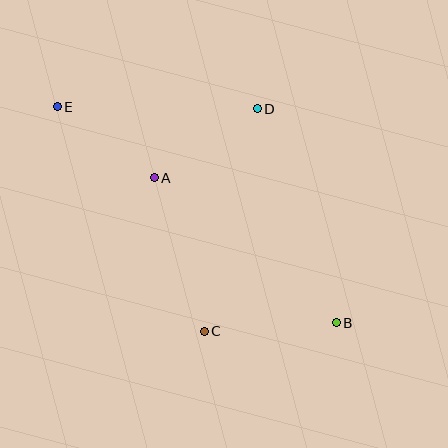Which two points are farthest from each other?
Points B and E are farthest from each other.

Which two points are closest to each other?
Points A and E are closest to each other.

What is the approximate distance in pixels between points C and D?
The distance between C and D is approximately 229 pixels.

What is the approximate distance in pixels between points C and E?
The distance between C and E is approximately 268 pixels.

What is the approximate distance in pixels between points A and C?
The distance between A and C is approximately 162 pixels.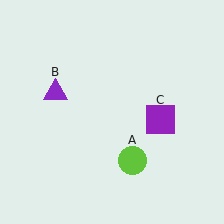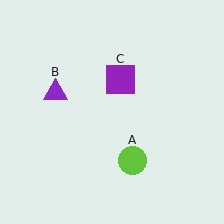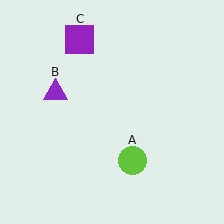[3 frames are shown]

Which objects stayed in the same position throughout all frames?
Lime circle (object A) and purple triangle (object B) remained stationary.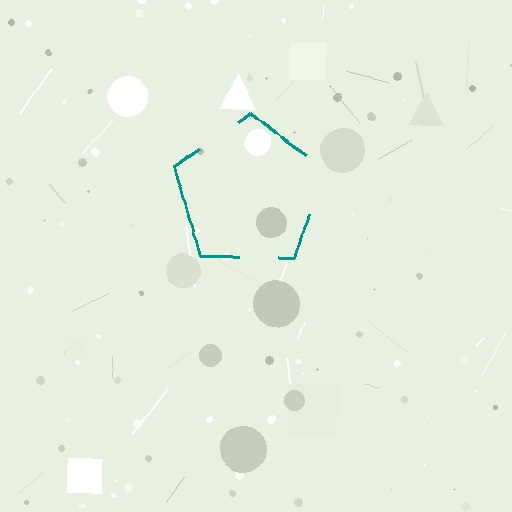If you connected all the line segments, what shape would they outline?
They would outline a pentagon.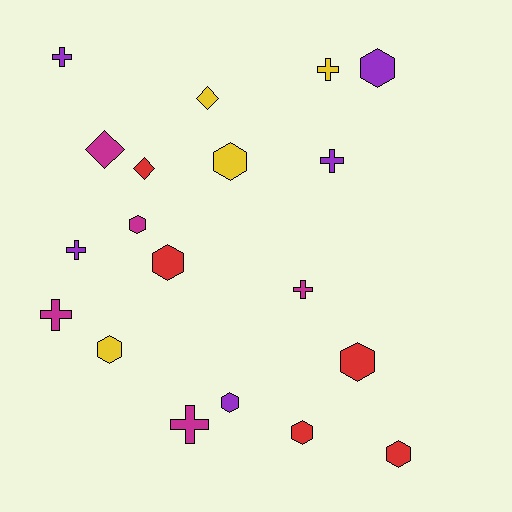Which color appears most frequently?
Purple, with 5 objects.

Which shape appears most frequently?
Hexagon, with 9 objects.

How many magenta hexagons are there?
There is 1 magenta hexagon.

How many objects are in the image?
There are 19 objects.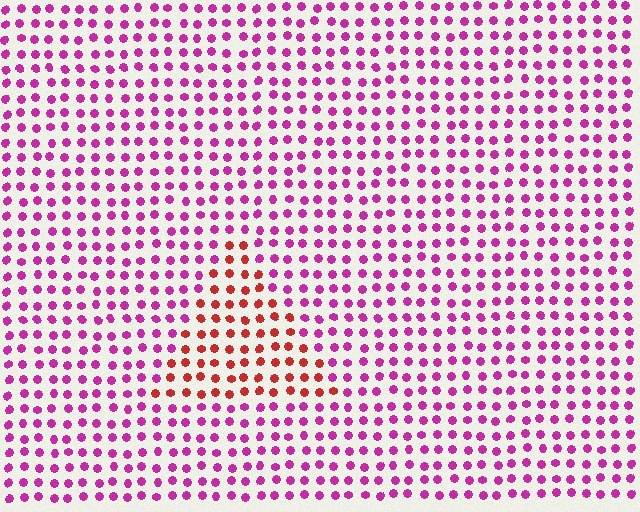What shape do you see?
I see a triangle.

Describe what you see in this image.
The image is filled with small magenta elements in a uniform arrangement. A triangle-shaped region is visible where the elements are tinted to a slightly different hue, forming a subtle color boundary.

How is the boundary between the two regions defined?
The boundary is defined purely by a slight shift in hue (about 47 degrees). Spacing, size, and orientation are identical on both sides.